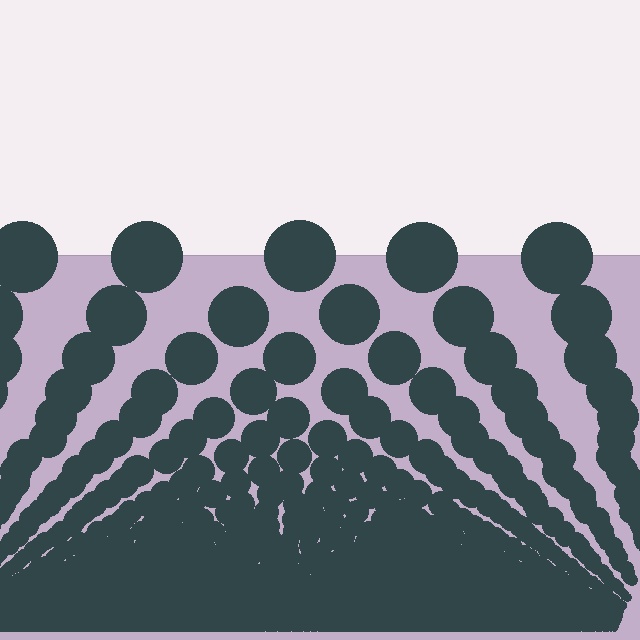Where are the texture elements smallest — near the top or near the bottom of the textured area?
Near the bottom.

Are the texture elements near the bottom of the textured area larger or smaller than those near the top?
Smaller. The gradient is inverted — elements near the bottom are smaller and denser.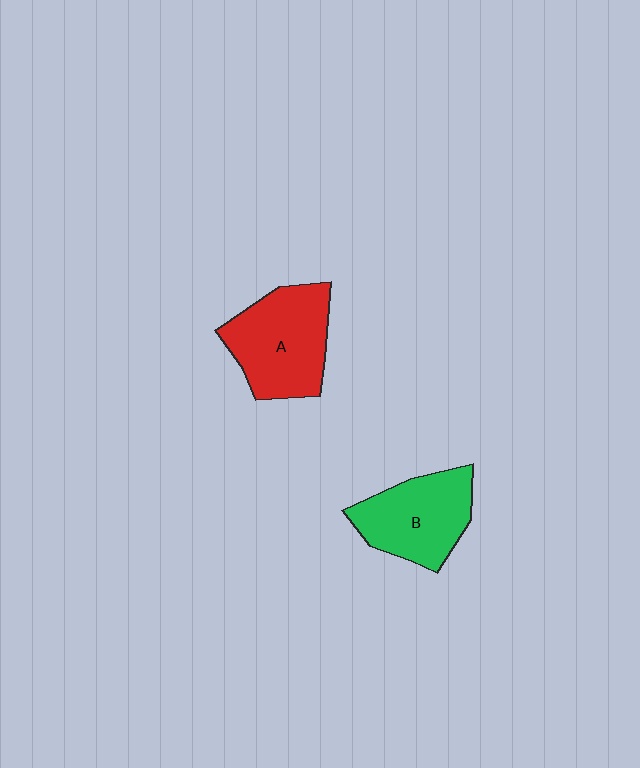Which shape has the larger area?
Shape A (red).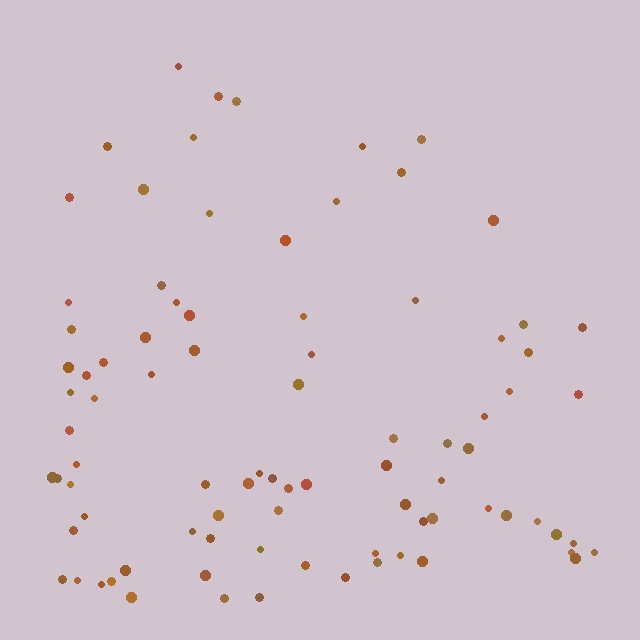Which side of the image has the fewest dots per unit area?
The top.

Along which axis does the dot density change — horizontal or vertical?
Vertical.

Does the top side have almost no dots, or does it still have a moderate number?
Still a moderate number, just noticeably fewer than the bottom.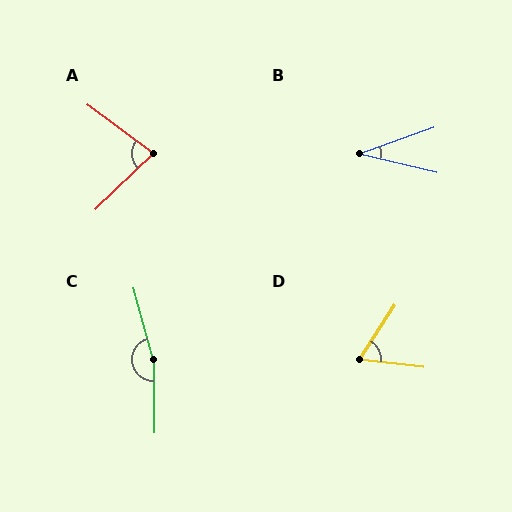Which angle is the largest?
C, at approximately 165 degrees.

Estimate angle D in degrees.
Approximately 64 degrees.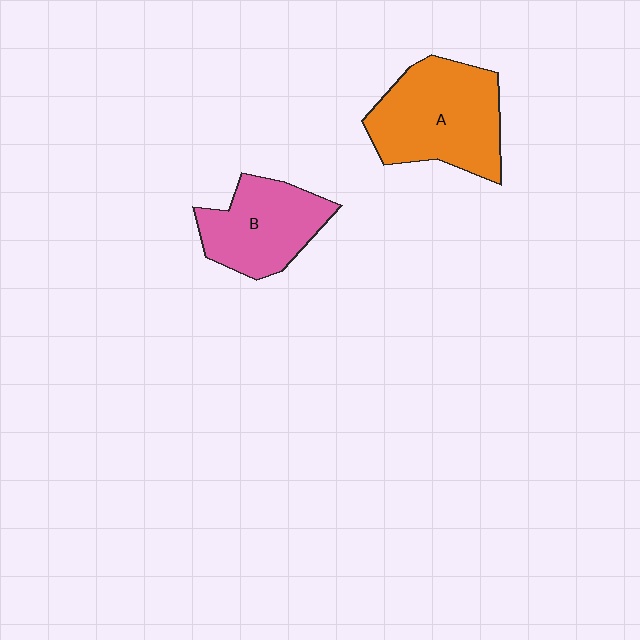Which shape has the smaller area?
Shape B (pink).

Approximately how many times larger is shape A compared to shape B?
Approximately 1.4 times.